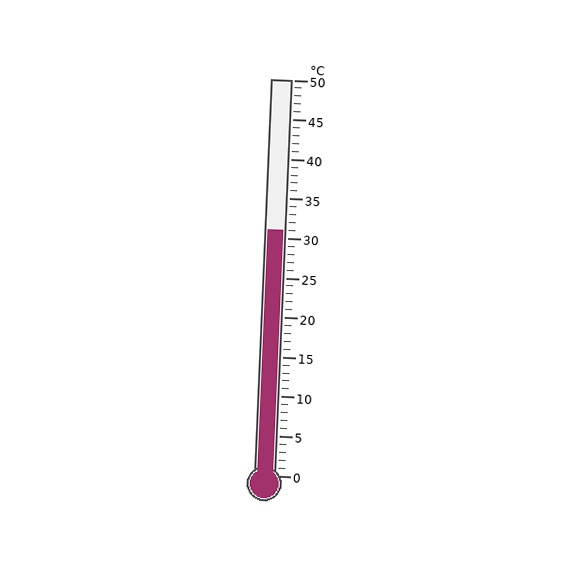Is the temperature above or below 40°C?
The temperature is below 40°C.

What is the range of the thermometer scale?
The thermometer scale ranges from 0°C to 50°C.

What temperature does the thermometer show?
The thermometer shows approximately 31°C.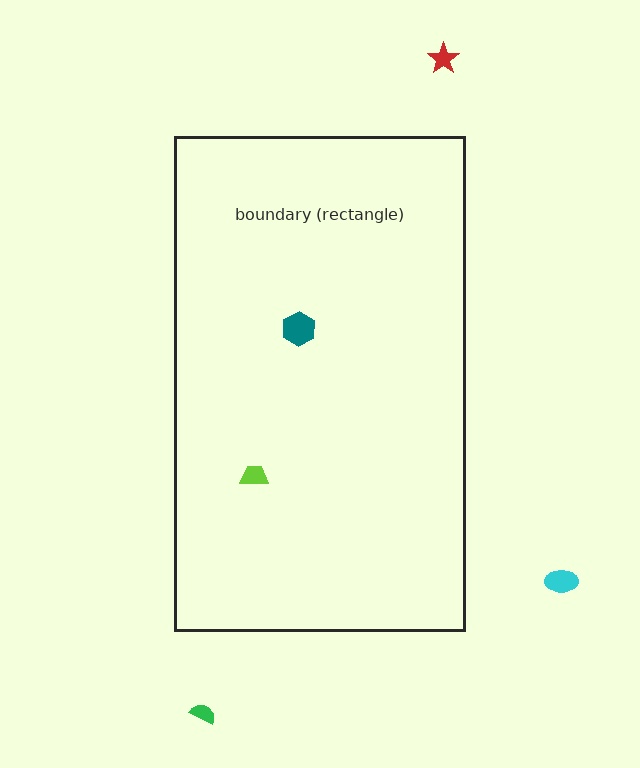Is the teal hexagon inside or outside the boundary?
Inside.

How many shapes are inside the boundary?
2 inside, 3 outside.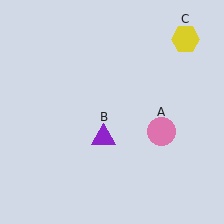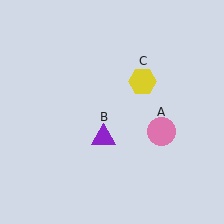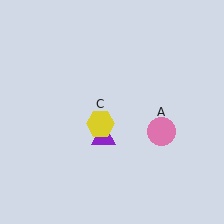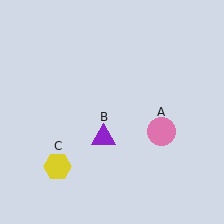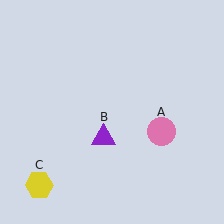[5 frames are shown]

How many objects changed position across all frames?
1 object changed position: yellow hexagon (object C).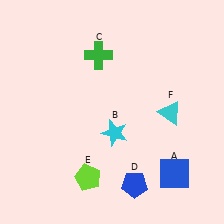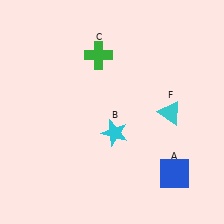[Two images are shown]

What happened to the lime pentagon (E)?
The lime pentagon (E) was removed in Image 2. It was in the bottom-left area of Image 1.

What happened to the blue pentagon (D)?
The blue pentagon (D) was removed in Image 2. It was in the bottom-right area of Image 1.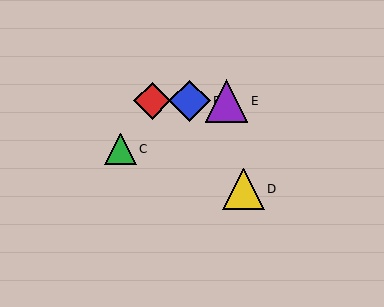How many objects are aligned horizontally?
3 objects (A, B, E) are aligned horizontally.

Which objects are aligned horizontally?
Objects A, B, E are aligned horizontally.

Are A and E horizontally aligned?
Yes, both are at y≈101.